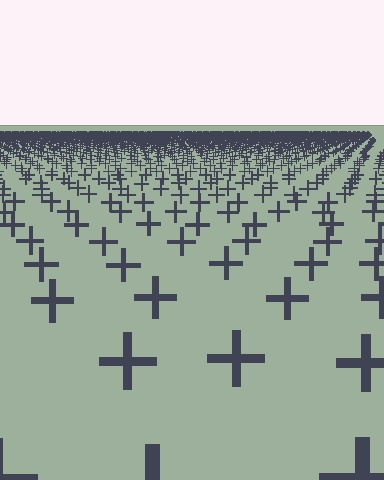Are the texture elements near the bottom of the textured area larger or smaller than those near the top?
Larger. Near the bottom, elements are closer to the viewer and appear at a bigger on-screen size.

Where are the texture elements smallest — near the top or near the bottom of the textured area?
Near the top.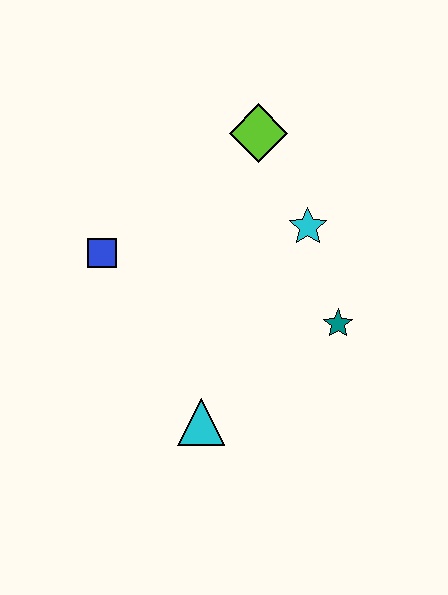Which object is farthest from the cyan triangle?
The lime diamond is farthest from the cyan triangle.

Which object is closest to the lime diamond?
The cyan star is closest to the lime diamond.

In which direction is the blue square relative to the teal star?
The blue square is to the left of the teal star.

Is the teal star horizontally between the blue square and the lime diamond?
No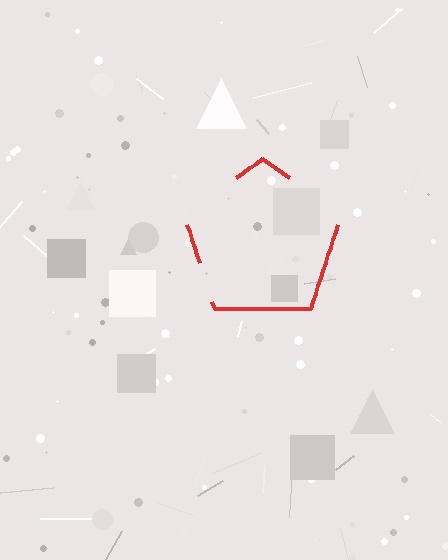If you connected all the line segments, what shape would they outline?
They would outline a pentagon.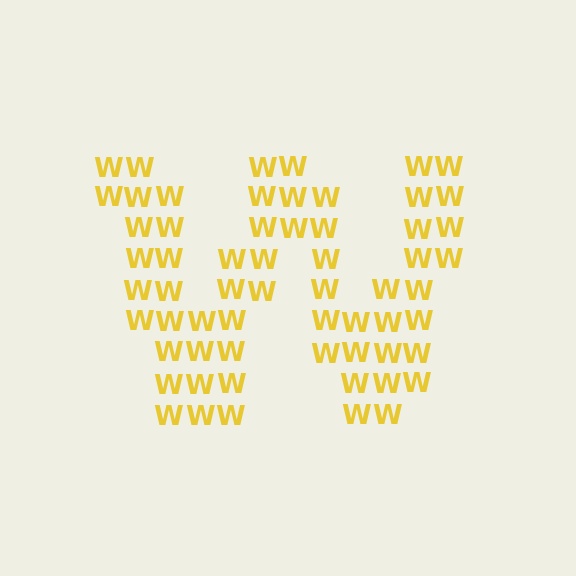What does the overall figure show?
The overall figure shows the letter W.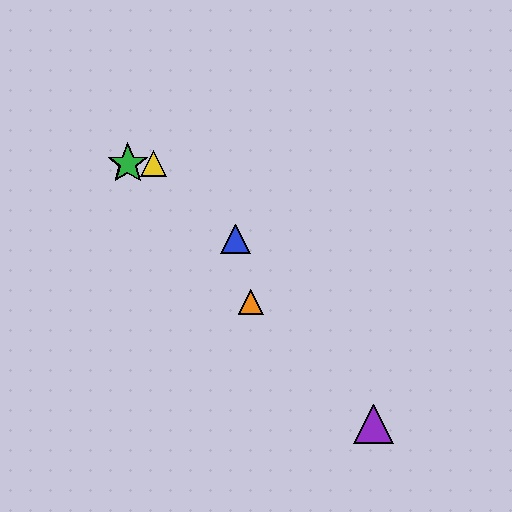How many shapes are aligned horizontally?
3 shapes (the red star, the green star, the yellow triangle) are aligned horizontally.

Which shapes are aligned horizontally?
The red star, the green star, the yellow triangle are aligned horizontally.